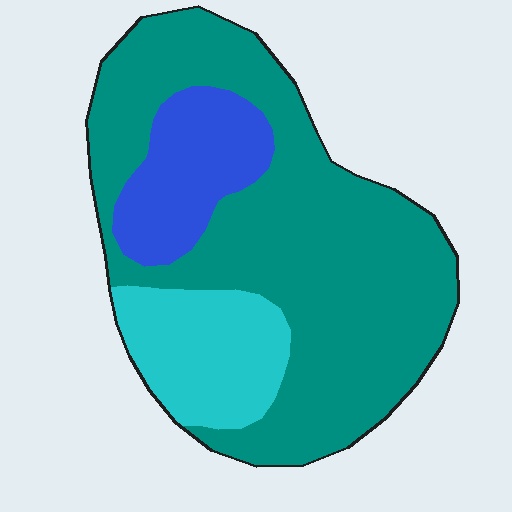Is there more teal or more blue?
Teal.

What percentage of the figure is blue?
Blue covers roughly 15% of the figure.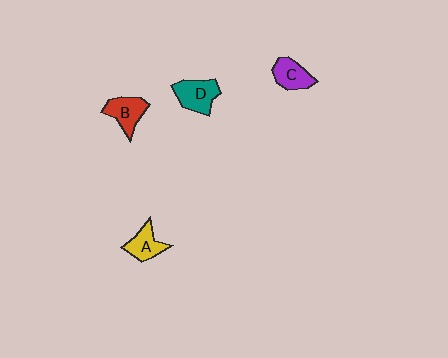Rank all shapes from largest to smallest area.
From largest to smallest: D (teal), B (red), C (purple), A (yellow).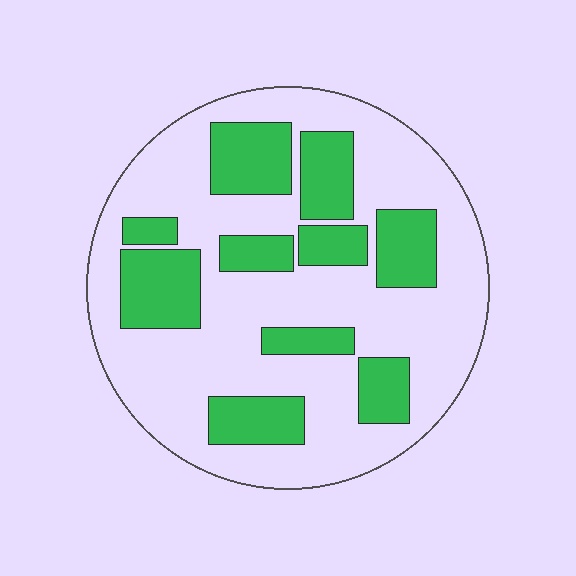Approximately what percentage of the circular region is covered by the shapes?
Approximately 30%.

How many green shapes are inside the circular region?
10.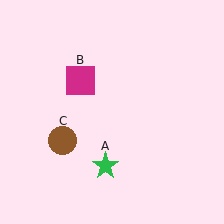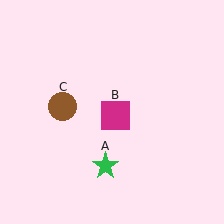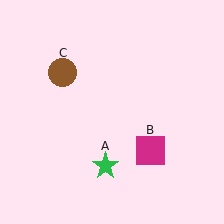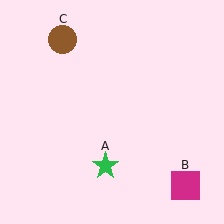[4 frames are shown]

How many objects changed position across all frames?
2 objects changed position: magenta square (object B), brown circle (object C).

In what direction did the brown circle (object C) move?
The brown circle (object C) moved up.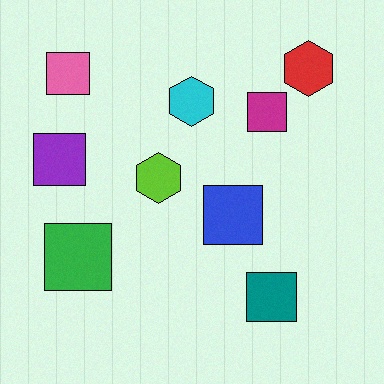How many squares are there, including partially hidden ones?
There are 6 squares.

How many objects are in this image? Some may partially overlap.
There are 9 objects.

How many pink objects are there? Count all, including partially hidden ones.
There is 1 pink object.